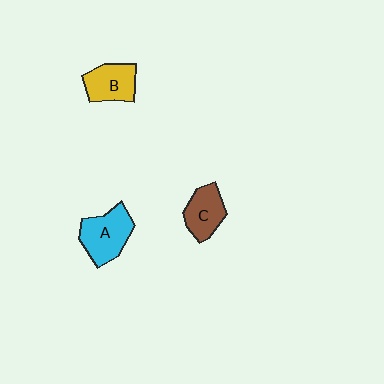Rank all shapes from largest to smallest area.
From largest to smallest: A (cyan), B (yellow), C (brown).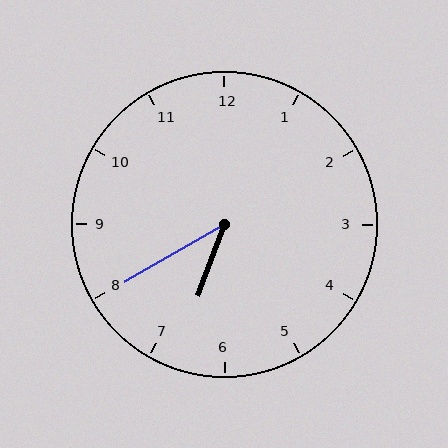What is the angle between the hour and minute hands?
Approximately 40 degrees.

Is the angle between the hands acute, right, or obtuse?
It is acute.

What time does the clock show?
6:40.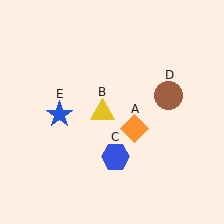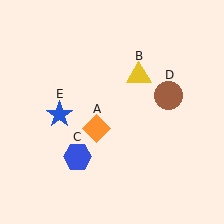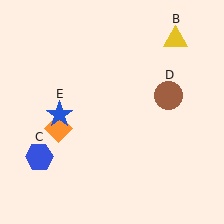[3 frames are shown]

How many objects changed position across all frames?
3 objects changed position: orange diamond (object A), yellow triangle (object B), blue hexagon (object C).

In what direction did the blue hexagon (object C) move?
The blue hexagon (object C) moved left.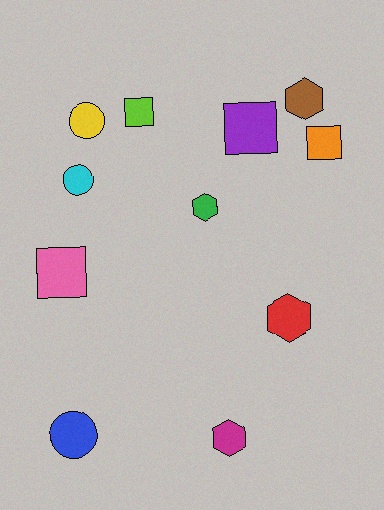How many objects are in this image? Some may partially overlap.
There are 11 objects.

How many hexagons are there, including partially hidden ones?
There are 4 hexagons.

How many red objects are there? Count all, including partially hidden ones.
There is 1 red object.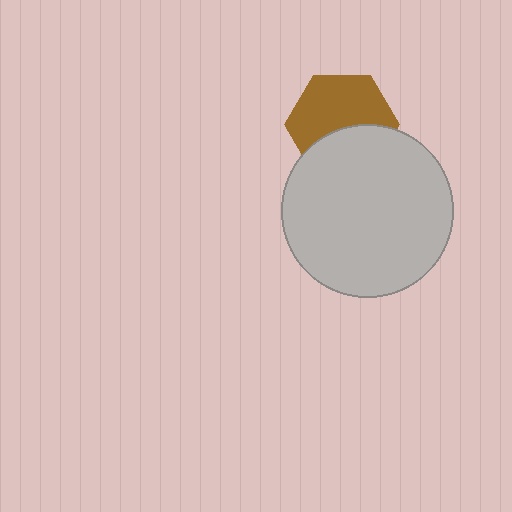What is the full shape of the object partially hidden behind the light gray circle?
The partially hidden object is a brown hexagon.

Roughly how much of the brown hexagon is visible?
About half of it is visible (roughly 59%).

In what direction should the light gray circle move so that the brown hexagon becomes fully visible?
The light gray circle should move down. That is the shortest direction to clear the overlap and leave the brown hexagon fully visible.